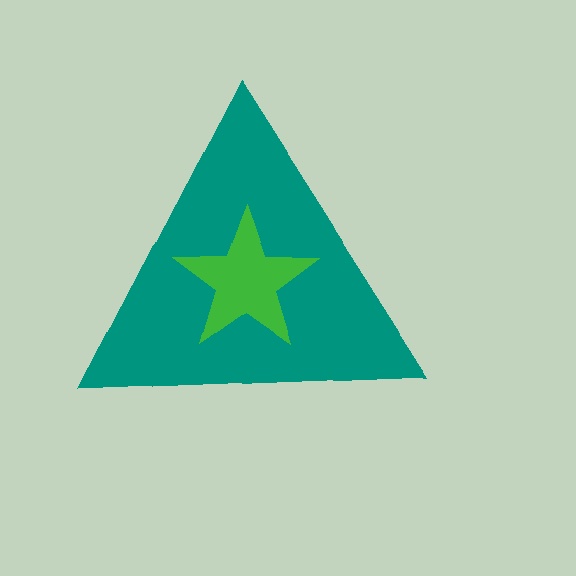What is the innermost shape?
The green star.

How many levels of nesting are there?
2.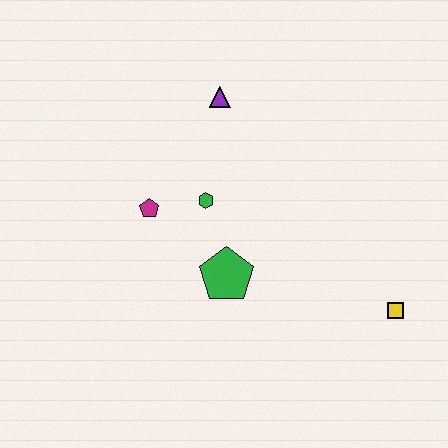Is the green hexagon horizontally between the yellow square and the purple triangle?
No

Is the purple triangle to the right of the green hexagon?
Yes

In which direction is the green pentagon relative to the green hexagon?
The green pentagon is below the green hexagon.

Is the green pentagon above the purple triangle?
No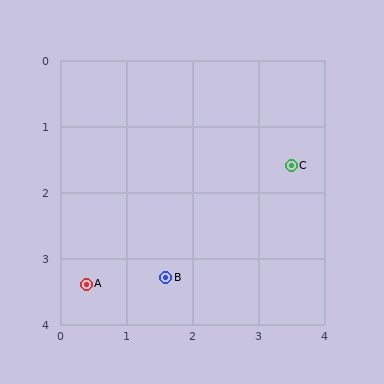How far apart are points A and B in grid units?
Points A and B are about 1.2 grid units apart.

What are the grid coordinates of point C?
Point C is at approximately (3.5, 1.6).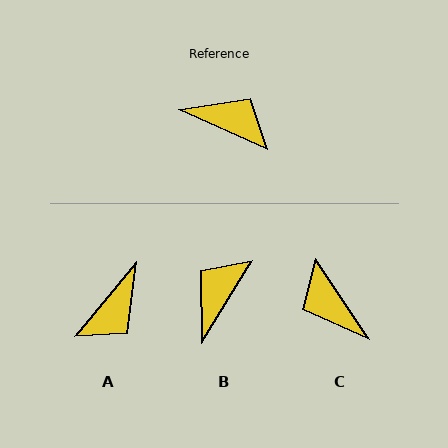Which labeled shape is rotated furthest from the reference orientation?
C, about 148 degrees away.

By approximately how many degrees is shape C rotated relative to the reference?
Approximately 148 degrees counter-clockwise.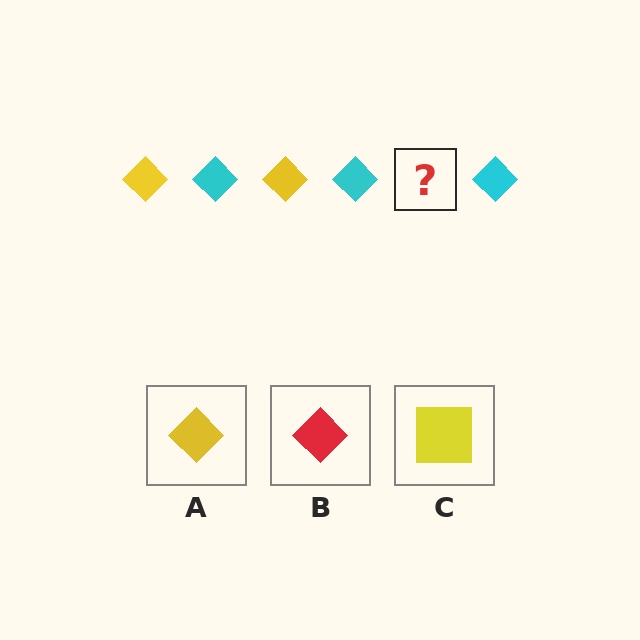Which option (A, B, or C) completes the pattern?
A.